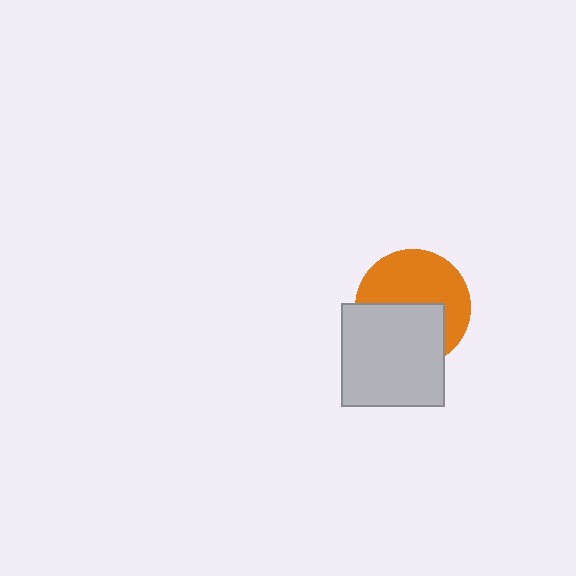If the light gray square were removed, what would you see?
You would see the complete orange circle.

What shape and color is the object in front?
The object in front is a light gray square.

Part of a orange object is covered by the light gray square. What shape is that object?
It is a circle.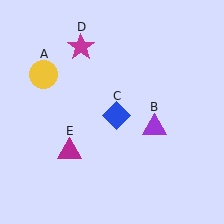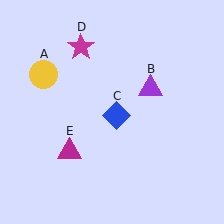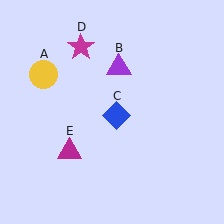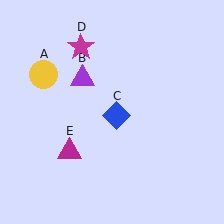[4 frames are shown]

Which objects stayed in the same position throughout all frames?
Yellow circle (object A) and blue diamond (object C) and magenta star (object D) and magenta triangle (object E) remained stationary.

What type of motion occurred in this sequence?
The purple triangle (object B) rotated counterclockwise around the center of the scene.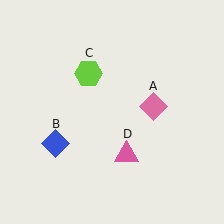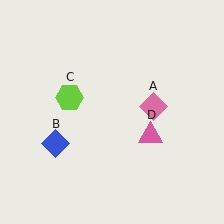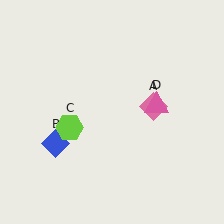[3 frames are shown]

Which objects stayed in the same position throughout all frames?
Pink diamond (object A) and blue diamond (object B) remained stationary.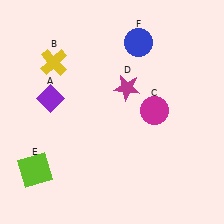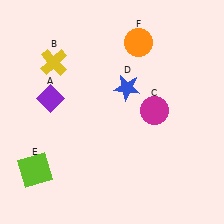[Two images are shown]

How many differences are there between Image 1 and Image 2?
There are 2 differences between the two images.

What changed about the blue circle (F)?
In Image 1, F is blue. In Image 2, it changed to orange.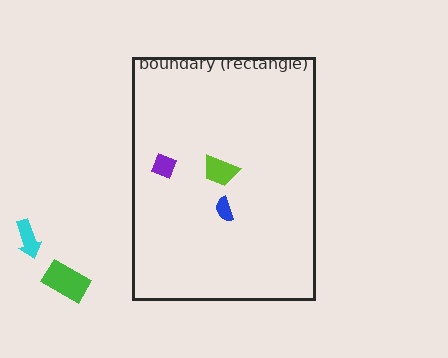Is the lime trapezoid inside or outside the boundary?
Inside.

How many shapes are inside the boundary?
3 inside, 2 outside.